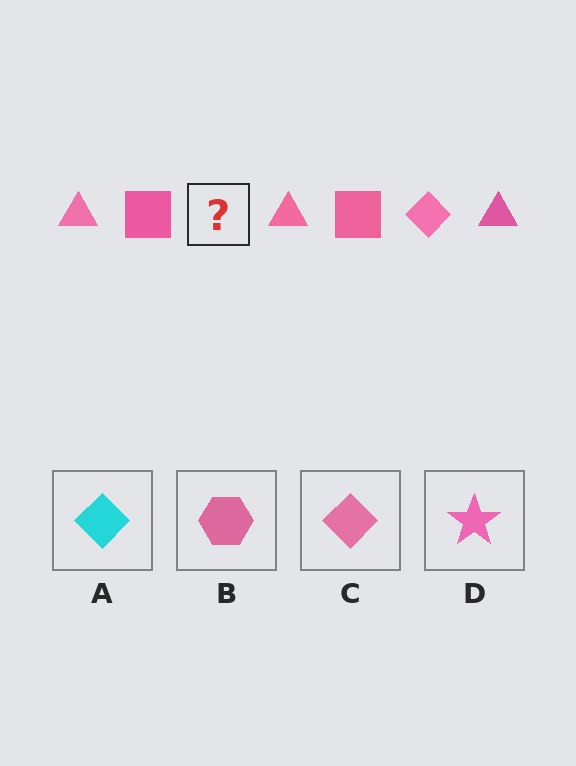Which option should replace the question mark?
Option C.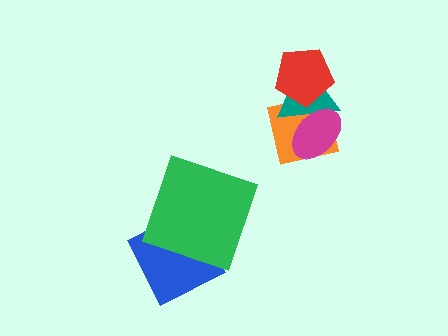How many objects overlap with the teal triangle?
3 objects overlap with the teal triangle.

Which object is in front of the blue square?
The green square is in front of the blue square.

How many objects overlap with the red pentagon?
2 objects overlap with the red pentagon.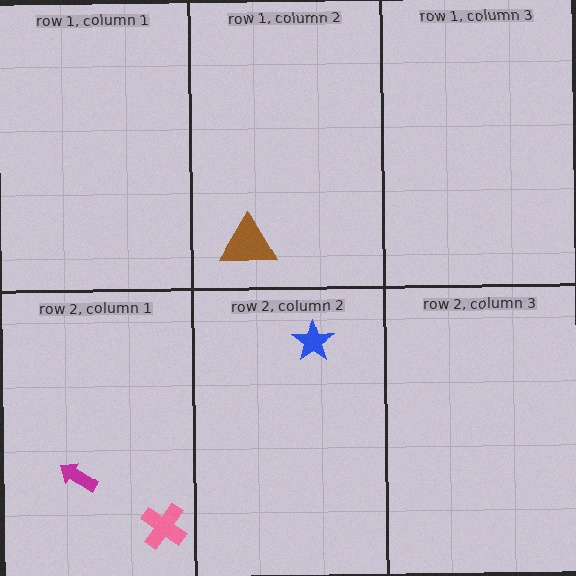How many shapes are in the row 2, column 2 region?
1.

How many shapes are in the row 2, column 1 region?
2.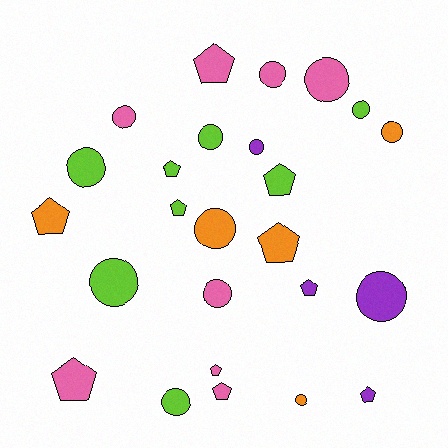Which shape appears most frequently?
Circle, with 14 objects.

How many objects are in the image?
There are 25 objects.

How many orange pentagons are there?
There are 2 orange pentagons.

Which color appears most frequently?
Pink, with 8 objects.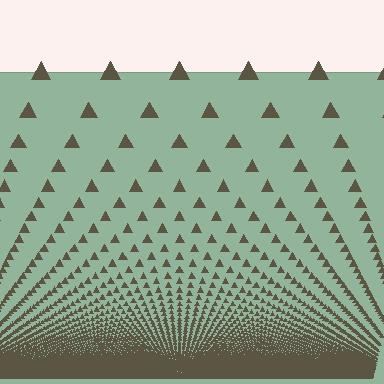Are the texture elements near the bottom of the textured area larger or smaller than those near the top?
Smaller. The gradient is inverted — elements near the bottom are smaller and denser.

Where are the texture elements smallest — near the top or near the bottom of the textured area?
Near the bottom.